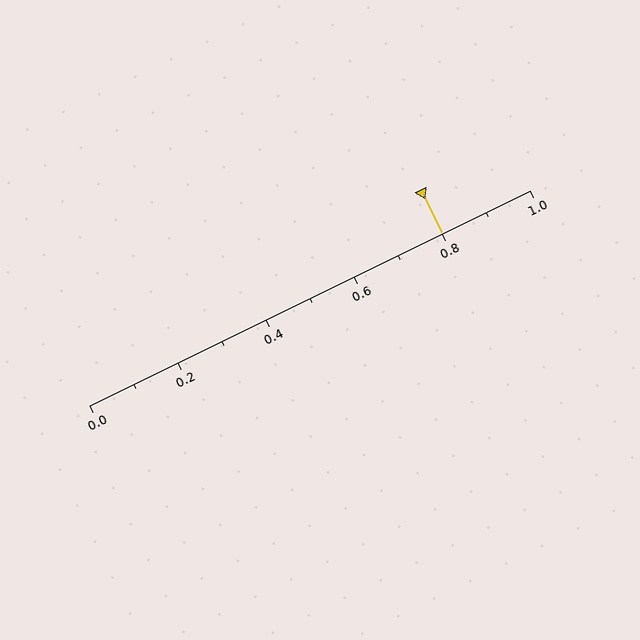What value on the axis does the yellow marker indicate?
The marker indicates approximately 0.8.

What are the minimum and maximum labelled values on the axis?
The axis runs from 0.0 to 1.0.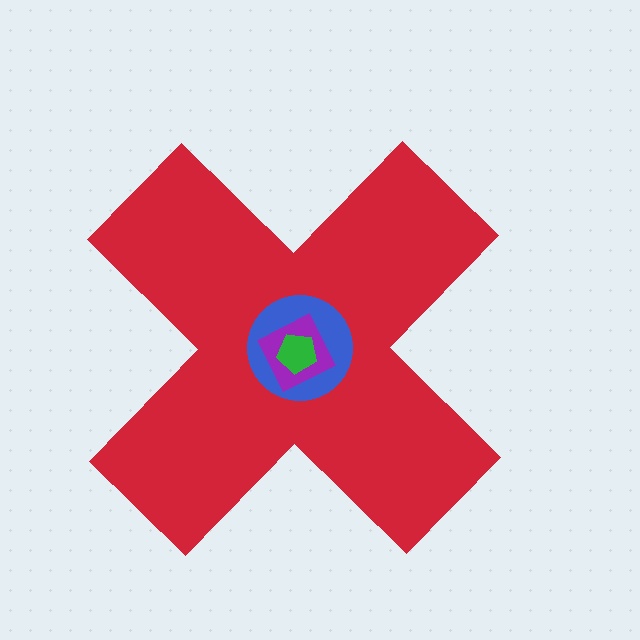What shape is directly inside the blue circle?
The purple square.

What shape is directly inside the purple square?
The green pentagon.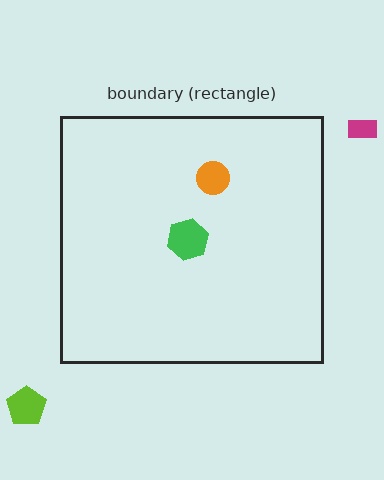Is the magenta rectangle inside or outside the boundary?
Outside.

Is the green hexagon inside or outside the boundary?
Inside.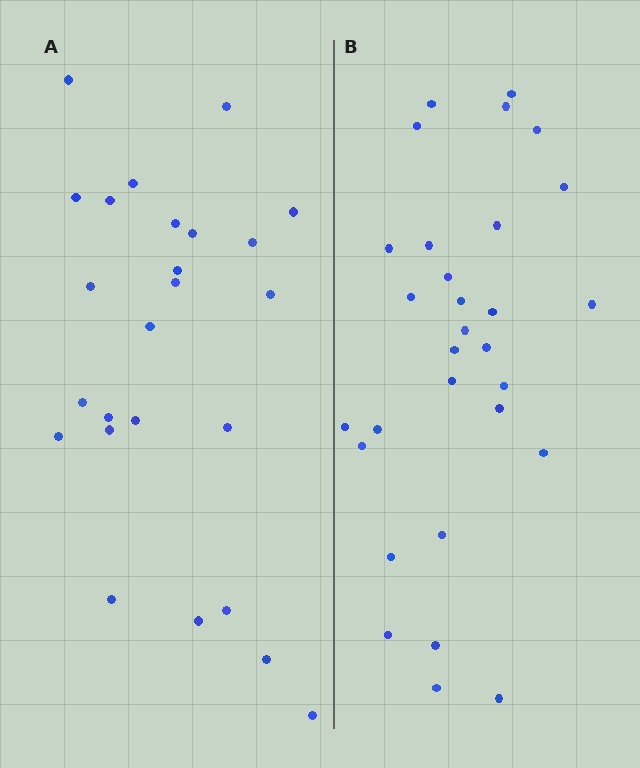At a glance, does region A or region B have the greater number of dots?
Region B (the right region) has more dots.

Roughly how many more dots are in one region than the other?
Region B has about 5 more dots than region A.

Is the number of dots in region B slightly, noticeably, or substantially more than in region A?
Region B has only slightly more — the two regions are fairly close. The ratio is roughly 1.2 to 1.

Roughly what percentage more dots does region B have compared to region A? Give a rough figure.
About 20% more.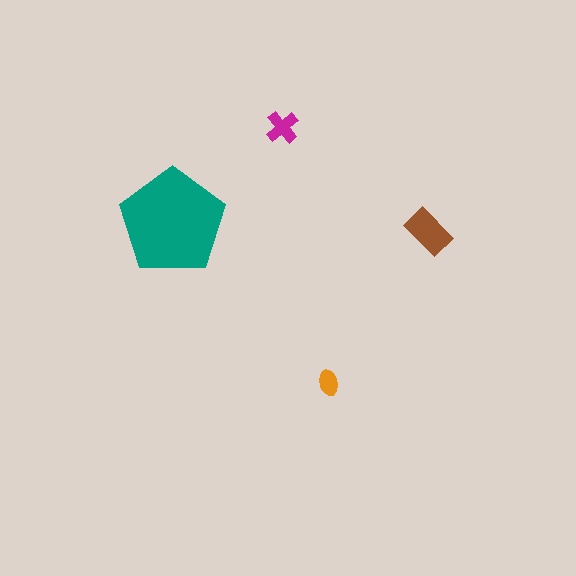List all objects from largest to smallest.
The teal pentagon, the brown rectangle, the magenta cross, the orange ellipse.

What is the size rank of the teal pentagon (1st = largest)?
1st.